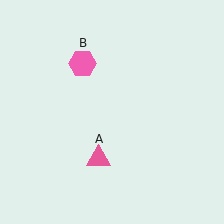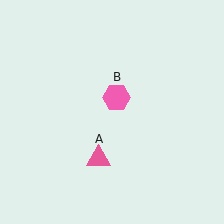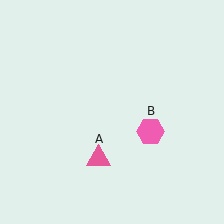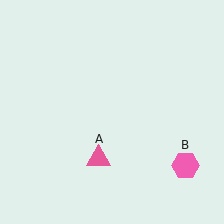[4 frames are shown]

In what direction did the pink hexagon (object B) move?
The pink hexagon (object B) moved down and to the right.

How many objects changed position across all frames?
1 object changed position: pink hexagon (object B).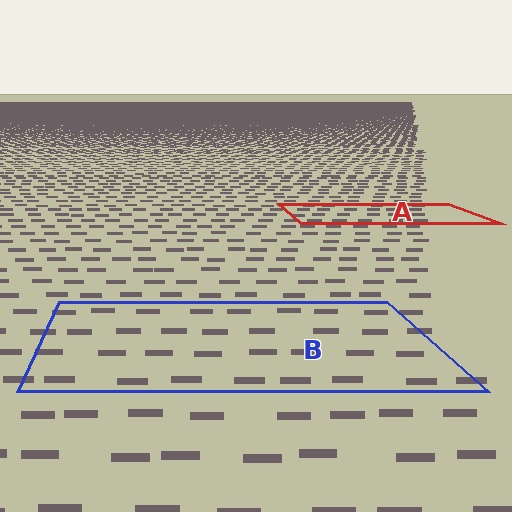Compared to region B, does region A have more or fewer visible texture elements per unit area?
Region A has more texture elements per unit area — they are packed more densely because it is farther away.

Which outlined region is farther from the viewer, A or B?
Region A is farther from the viewer — the texture elements inside it appear smaller and more densely packed.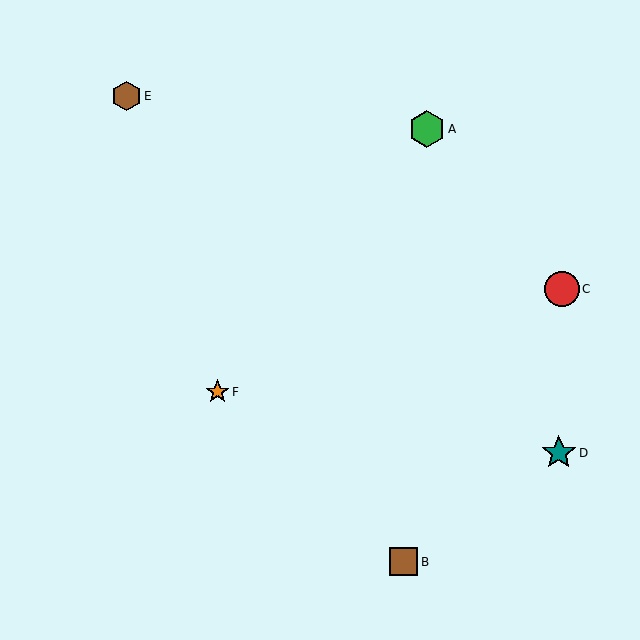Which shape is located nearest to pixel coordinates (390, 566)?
The brown square (labeled B) at (404, 562) is nearest to that location.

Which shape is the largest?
The green hexagon (labeled A) is the largest.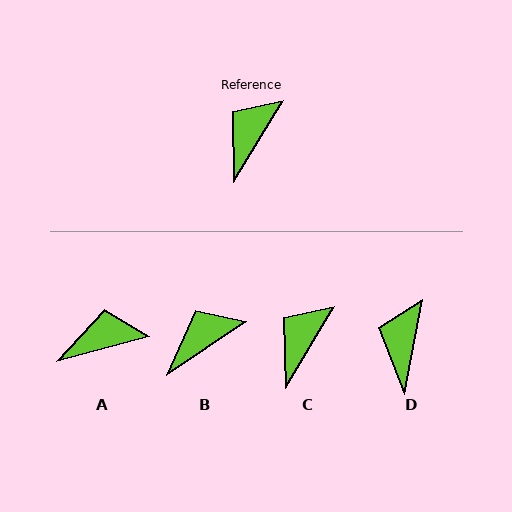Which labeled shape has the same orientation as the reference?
C.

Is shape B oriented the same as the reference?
No, it is off by about 25 degrees.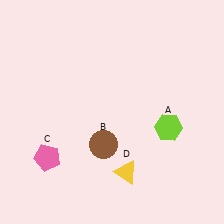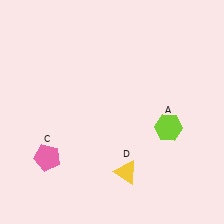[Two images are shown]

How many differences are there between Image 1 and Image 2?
There is 1 difference between the two images.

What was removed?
The brown circle (B) was removed in Image 2.